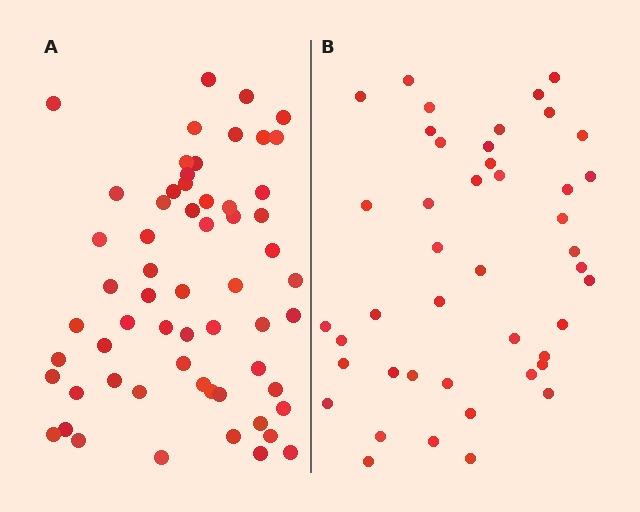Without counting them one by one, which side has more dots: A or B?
Region A (the left region) has more dots.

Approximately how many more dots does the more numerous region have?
Region A has approximately 15 more dots than region B.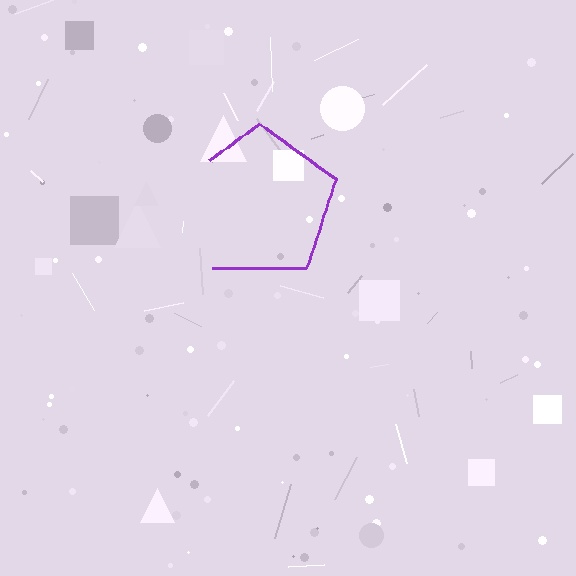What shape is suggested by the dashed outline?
The dashed outline suggests a pentagon.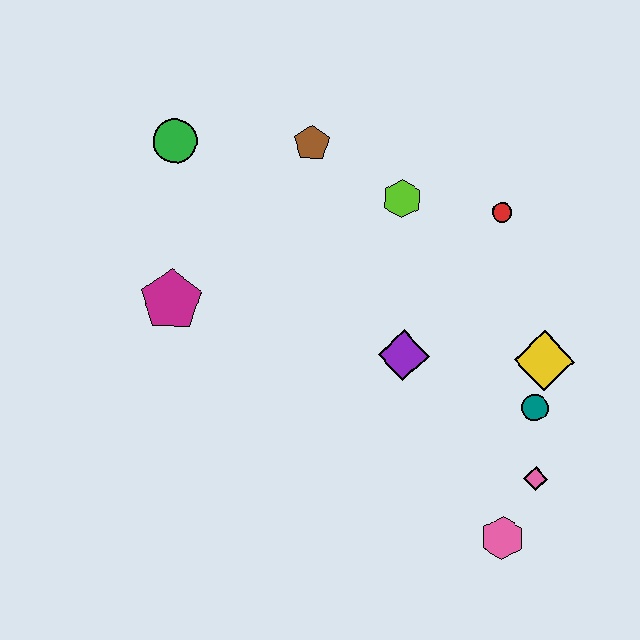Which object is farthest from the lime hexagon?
The pink hexagon is farthest from the lime hexagon.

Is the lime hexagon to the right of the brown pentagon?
Yes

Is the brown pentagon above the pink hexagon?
Yes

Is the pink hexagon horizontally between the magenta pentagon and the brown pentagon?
No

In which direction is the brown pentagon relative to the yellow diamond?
The brown pentagon is to the left of the yellow diamond.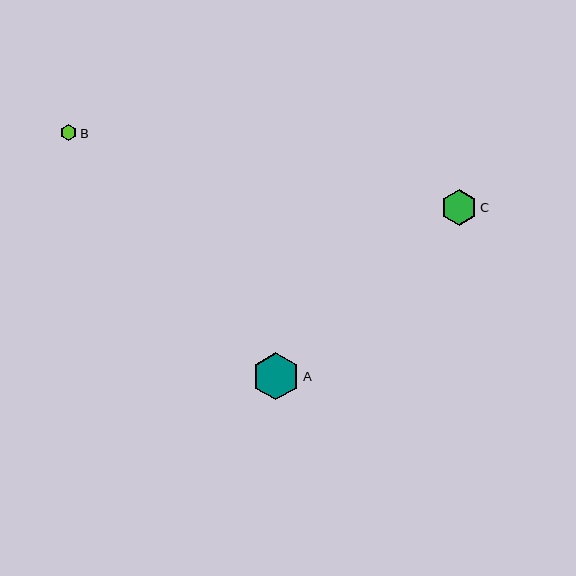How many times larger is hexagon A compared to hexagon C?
Hexagon A is approximately 1.3 times the size of hexagon C.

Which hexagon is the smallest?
Hexagon B is the smallest with a size of approximately 16 pixels.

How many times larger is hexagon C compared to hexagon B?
Hexagon C is approximately 2.2 times the size of hexagon B.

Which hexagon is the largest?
Hexagon A is the largest with a size of approximately 48 pixels.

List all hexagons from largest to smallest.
From largest to smallest: A, C, B.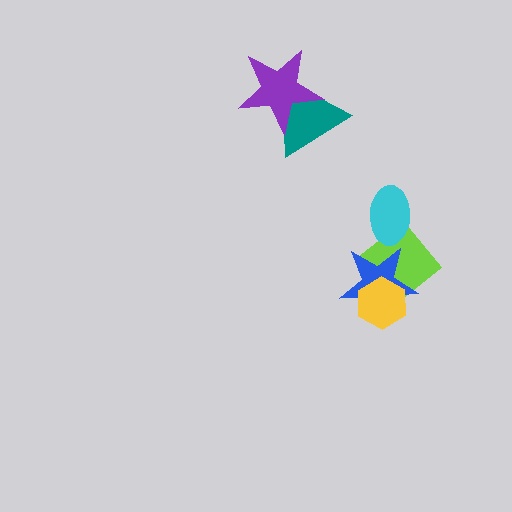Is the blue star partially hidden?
Yes, it is partially covered by another shape.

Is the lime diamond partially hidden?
Yes, it is partially covered by another shape.